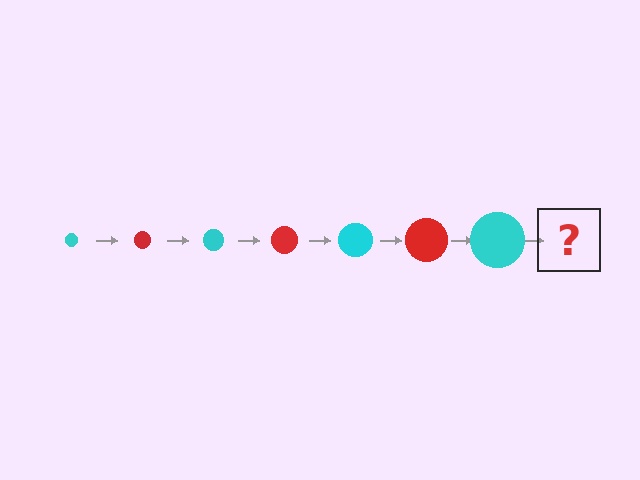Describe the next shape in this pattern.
It should be a red circle, larger than the previous one.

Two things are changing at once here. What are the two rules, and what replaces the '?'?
The two rules are that the circle grows larger each step and the color cycles through cyan and red. The '?' should be a red circle, larger than the previous one.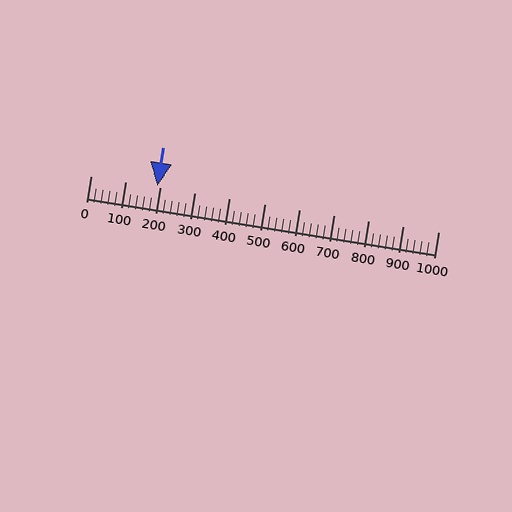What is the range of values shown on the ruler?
The ruler shows values from 0 to 1000.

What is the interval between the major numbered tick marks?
The major tick marks are spaced 100 units apart.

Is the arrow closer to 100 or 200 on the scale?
The arrow is closer to 200.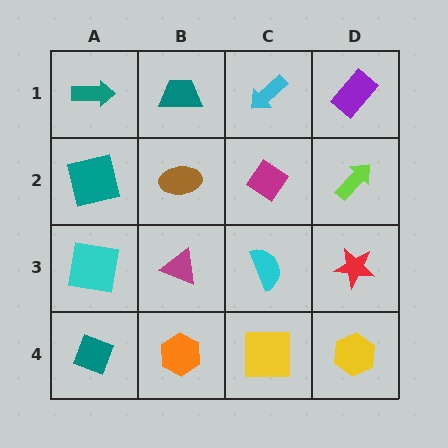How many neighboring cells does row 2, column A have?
3.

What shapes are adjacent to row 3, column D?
A lime arrow (row 2, column D), a yellow hexagon (row 4, column D), a cyan semicircle (row 3, column C).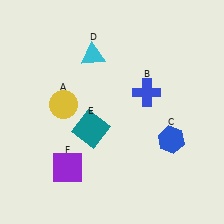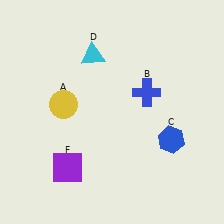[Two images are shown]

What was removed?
The teal square (E) was removed in Image 2.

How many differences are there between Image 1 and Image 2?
There is 1 difference between the two images.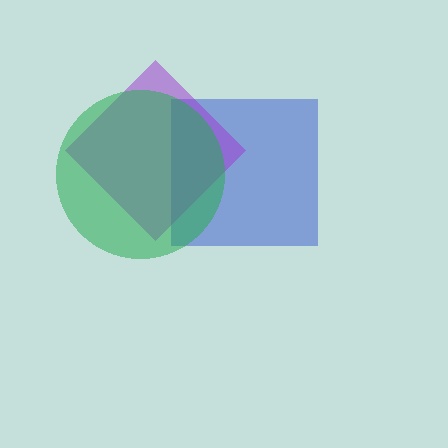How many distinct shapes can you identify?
There are 3 distinct shapes: a blue square, a purple diamond, a green circle.